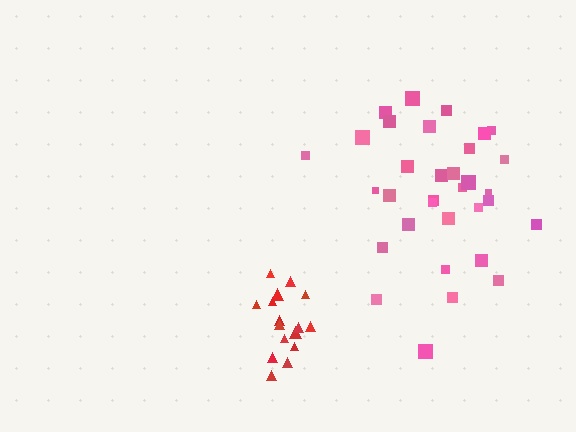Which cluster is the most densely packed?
Red.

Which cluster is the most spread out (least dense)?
Pink.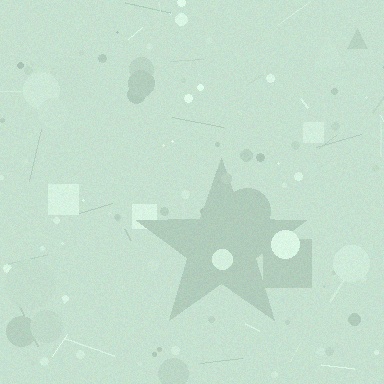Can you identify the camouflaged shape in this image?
The camouflaged shape is a star.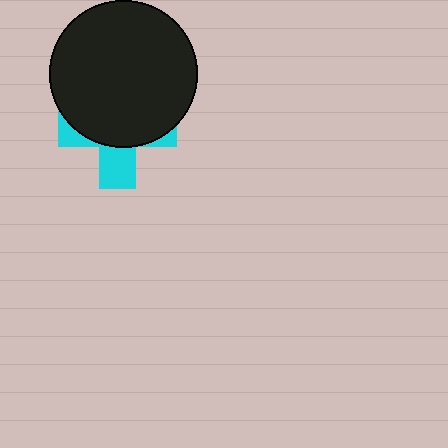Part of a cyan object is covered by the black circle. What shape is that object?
It is a cross.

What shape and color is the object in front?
The object in front is a black circle.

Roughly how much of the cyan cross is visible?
A small part of it is visible (roughly 36%).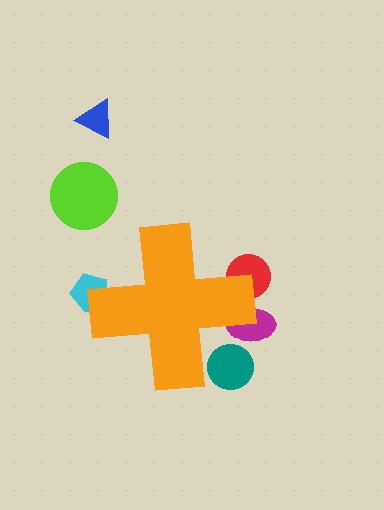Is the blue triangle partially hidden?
No, the blue triangle is fully visible.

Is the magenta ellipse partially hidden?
Yes, the magenta ellipse is partially hidden behind the orange cross.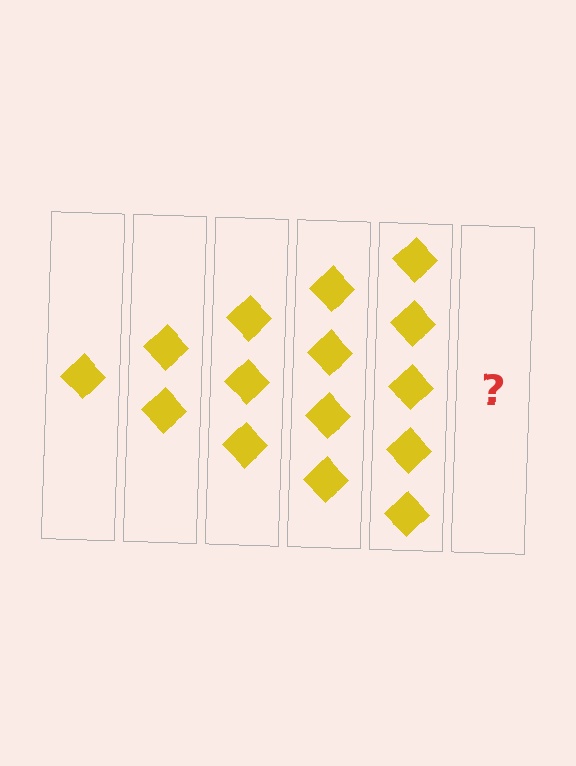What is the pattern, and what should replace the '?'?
The pattern is that each step adds one more diamond. The '?' should be 6 diamonds.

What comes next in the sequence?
The next element should be 6 diamonds.